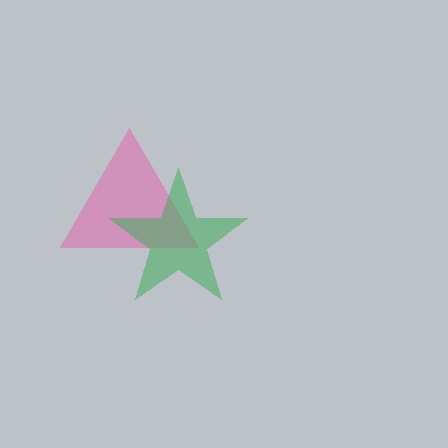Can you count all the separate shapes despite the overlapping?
Yes, there are 2 separate shapes.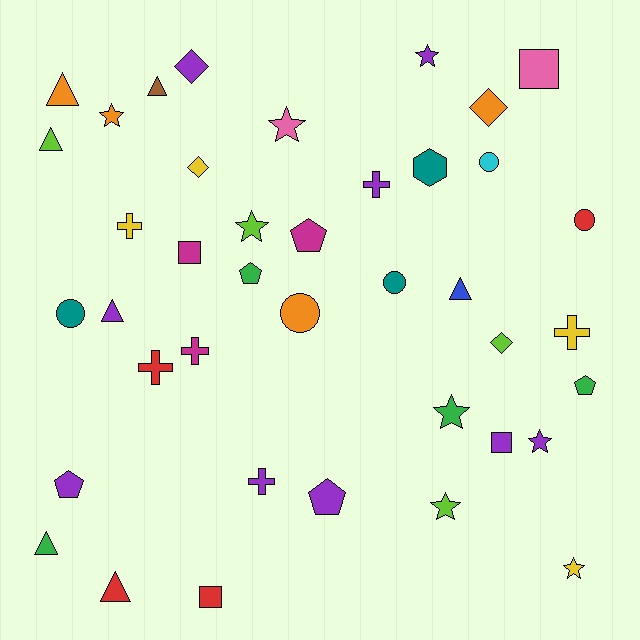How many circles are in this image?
There are 5 circles.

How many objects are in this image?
There are 40 objects.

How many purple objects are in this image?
There are 9 purple objects.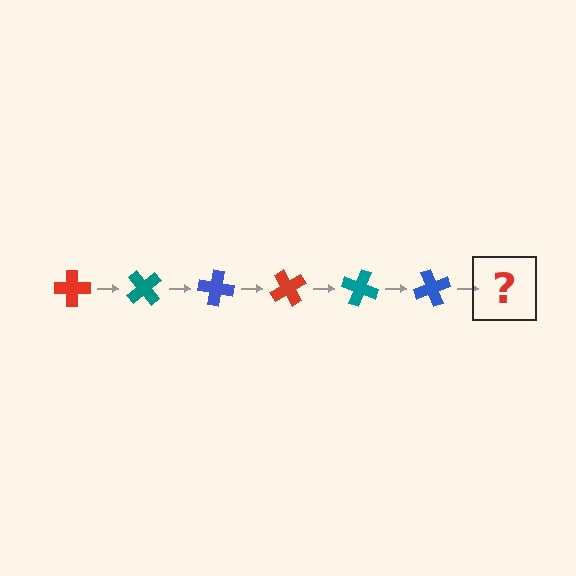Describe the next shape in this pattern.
It should be a red cross, rotated 300 degrees from the start.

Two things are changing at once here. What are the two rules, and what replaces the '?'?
The two rules are that it rotates 50 degrees each step and the color cycles through red, teal, and blue. The '?' should be a red cross, rotated 300 degrees from the start.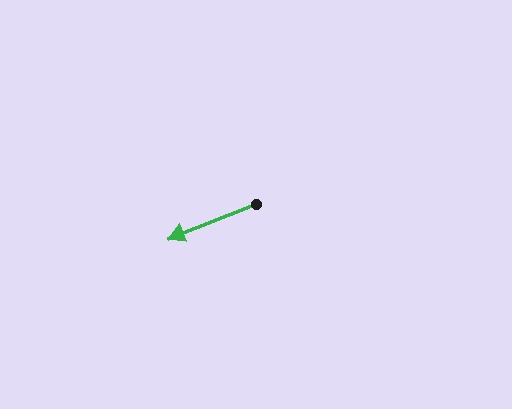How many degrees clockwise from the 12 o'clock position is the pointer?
Approximately 249 degrees.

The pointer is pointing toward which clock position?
Roughly 8 o'clock.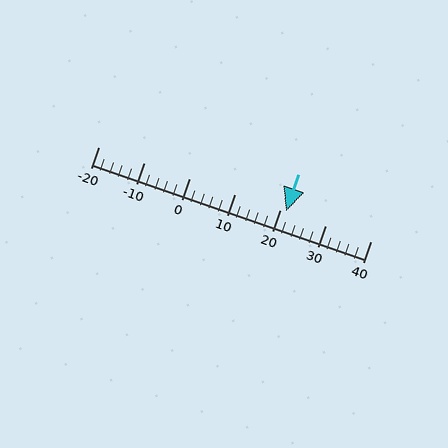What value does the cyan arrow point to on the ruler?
The cyan arrow points to approximately 21.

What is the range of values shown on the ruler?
The ruler shows values from -20 to 40.